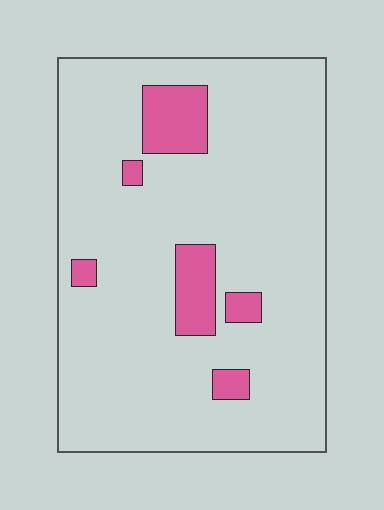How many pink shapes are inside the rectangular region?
6.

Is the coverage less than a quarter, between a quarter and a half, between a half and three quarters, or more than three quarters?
Less than a quarter.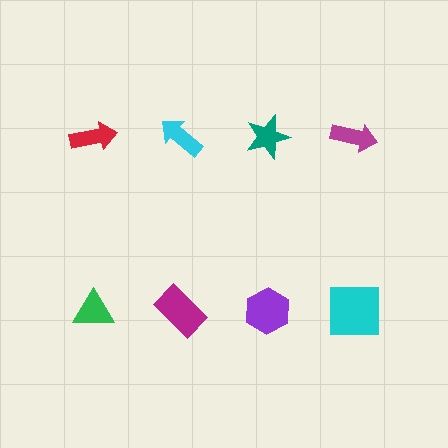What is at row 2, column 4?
A cyan square.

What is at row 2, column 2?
A magenta rectangle.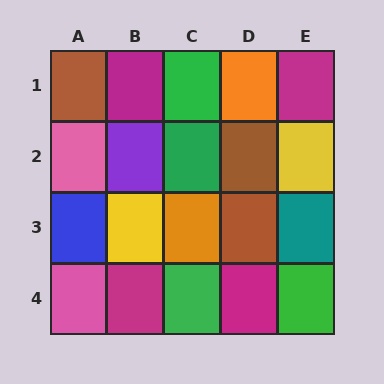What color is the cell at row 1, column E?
Magenta.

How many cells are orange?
2 cells are orange.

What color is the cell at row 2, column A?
Pink.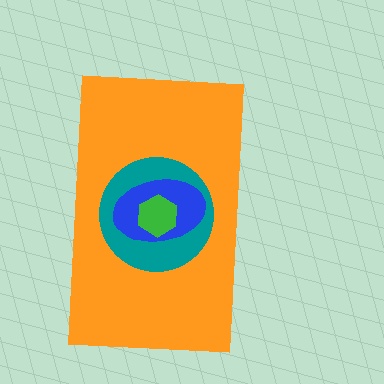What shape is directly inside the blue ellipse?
The green hexagon.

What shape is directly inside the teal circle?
The blue ellipse.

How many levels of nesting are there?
4.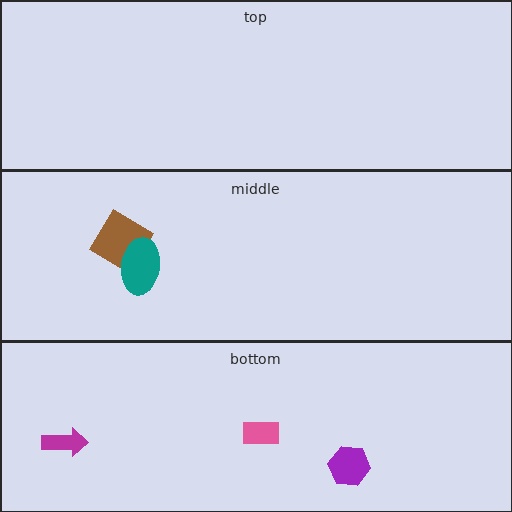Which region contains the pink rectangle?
The bottom region.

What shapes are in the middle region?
The brown diamond, the teal ellipse.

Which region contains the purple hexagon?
The bottom region.